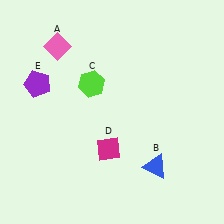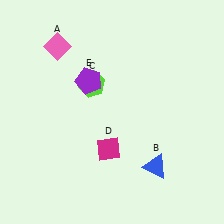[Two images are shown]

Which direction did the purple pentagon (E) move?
The purple pentagon (E) moved right.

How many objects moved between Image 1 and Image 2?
1 object moved between the two images.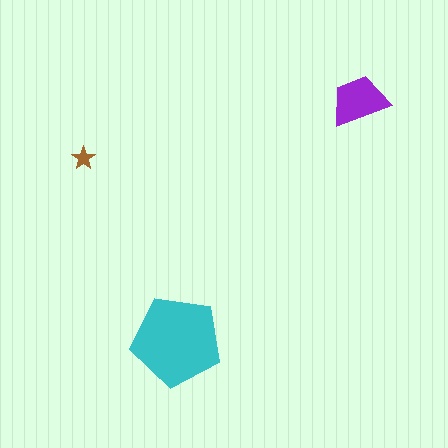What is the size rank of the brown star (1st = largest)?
3rd.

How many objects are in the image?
There are 3 objects in the image.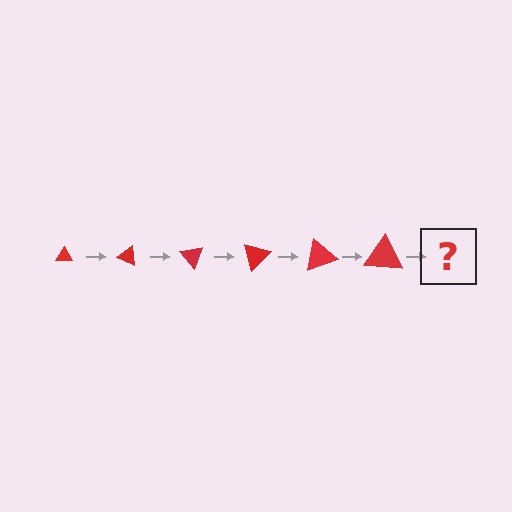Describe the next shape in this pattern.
It should be a triangle, larger than the previous one and rotated 150 degrees from the start.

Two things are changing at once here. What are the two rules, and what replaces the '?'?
The two rules are that the triangle grows larger each step and it rotates 25 degrees each step. The '?' should be a triangle, larger than the previous one and rotated 150 degrees from the start.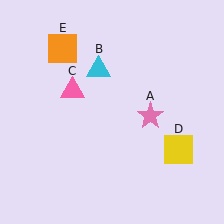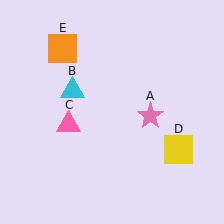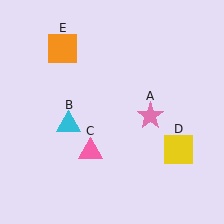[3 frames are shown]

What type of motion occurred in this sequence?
The cyan triangle (object B), pink triangle (object C) rotated counterclockwise around the center of the scene.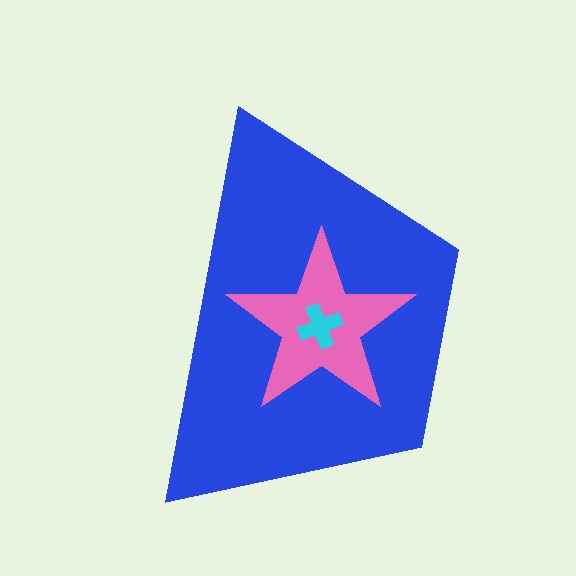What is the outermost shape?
The blue trapezoid.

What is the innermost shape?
The cyan cross.